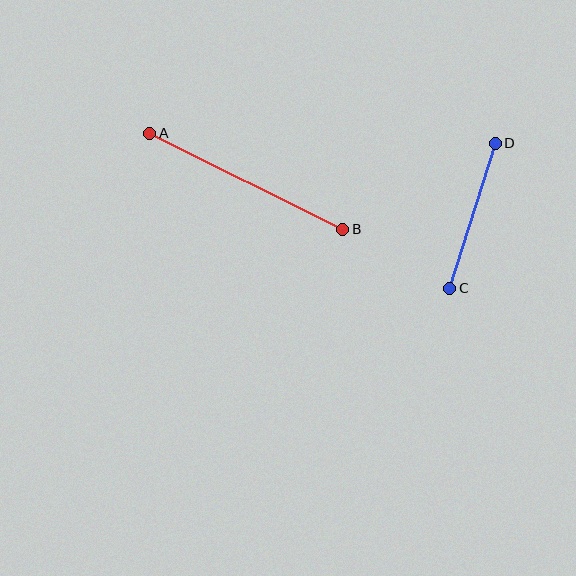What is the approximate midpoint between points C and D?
The midpoint is at approximately (472, 216) pixels.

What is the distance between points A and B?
The distance is approximately 216 pixels.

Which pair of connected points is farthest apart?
Points A and B are farthest apart.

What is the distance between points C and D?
The distance is approximately 152 pixels.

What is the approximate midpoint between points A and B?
The midpoint is at approximately (246, 181) pixels.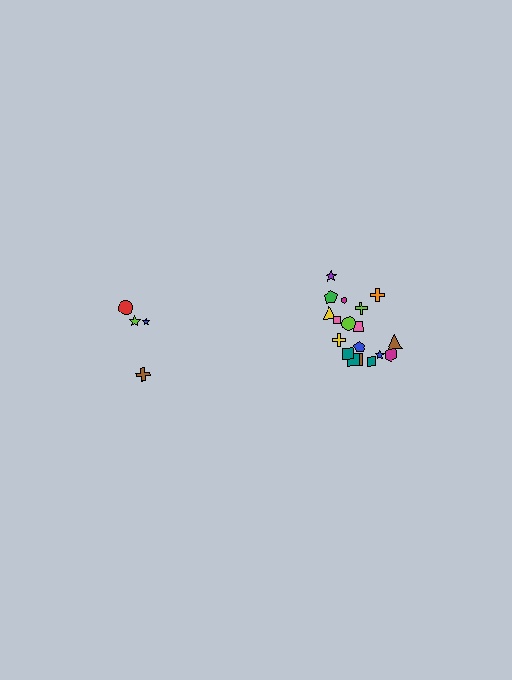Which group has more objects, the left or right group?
The right group.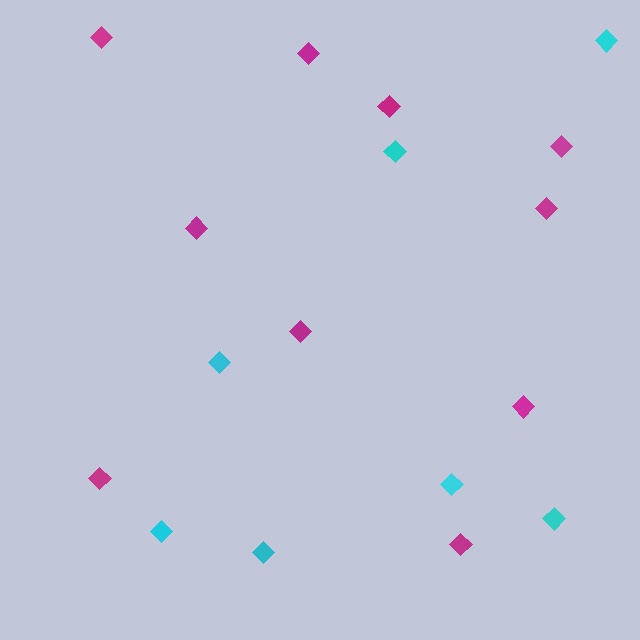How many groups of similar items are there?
There are 2 groups: one group of magenta diamonds (10) and one group of cyan diamonds (7).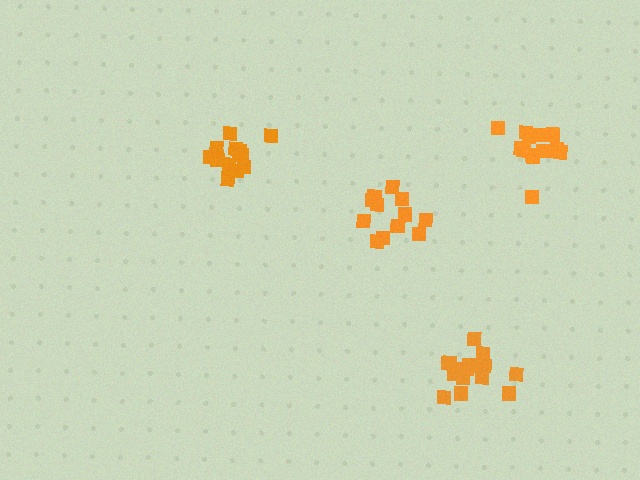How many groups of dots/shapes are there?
There are 4 groups.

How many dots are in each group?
Group 1: 15 dots, Group 2: 13 dots, Group 3: 12 dots, Group 4: 16 dots (56 total).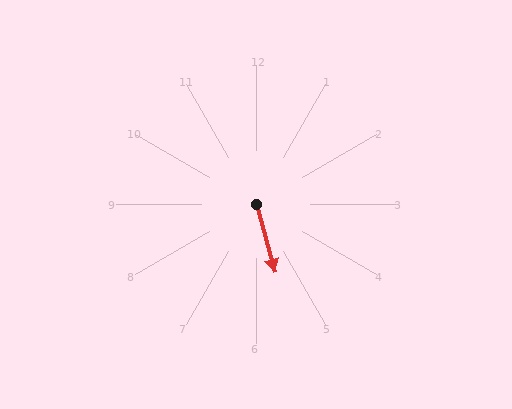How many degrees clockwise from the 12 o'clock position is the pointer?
Approximately 164 degrees.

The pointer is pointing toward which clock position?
Roughly 5 o'clock.